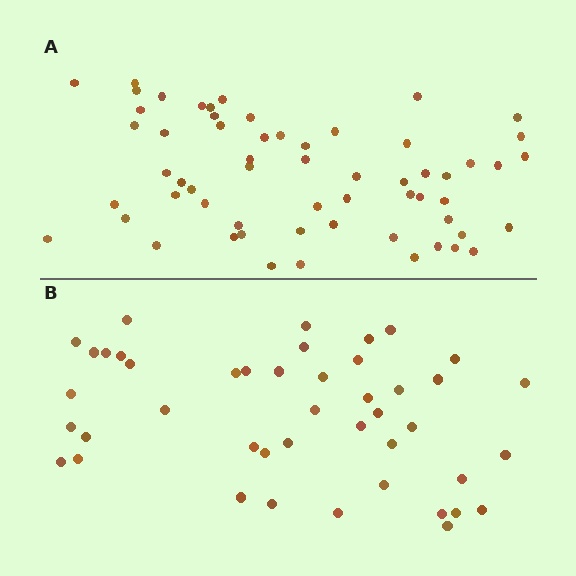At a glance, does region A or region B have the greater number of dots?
Region A (the top region) has more dots.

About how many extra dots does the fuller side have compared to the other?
Region A has approximately 15 more dots than region B.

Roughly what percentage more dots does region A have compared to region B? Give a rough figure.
About 35% more.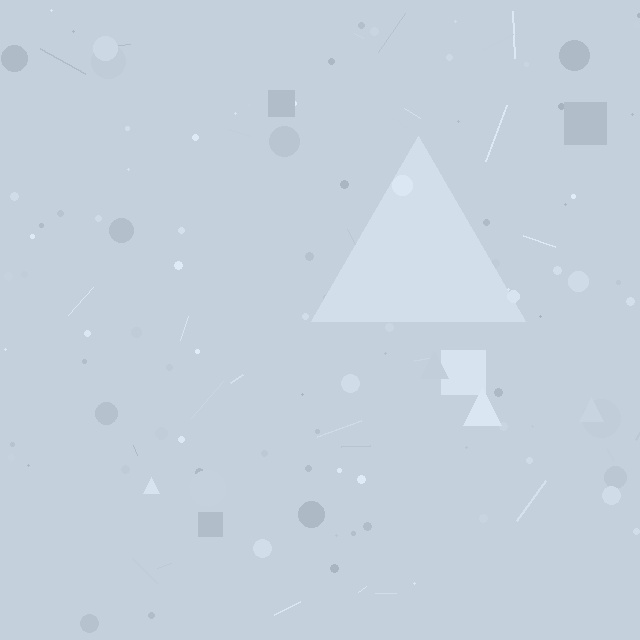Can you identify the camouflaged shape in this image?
The camouflaged shape is a triangle.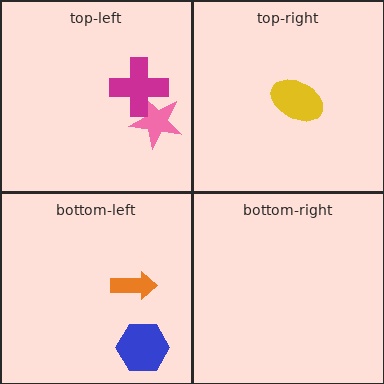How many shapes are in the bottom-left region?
2.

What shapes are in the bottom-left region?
The blue hexagon, the orange arrow.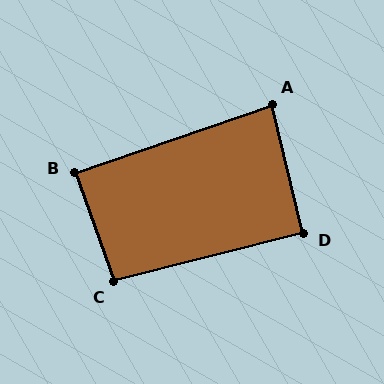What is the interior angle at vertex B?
Approximately 89 degrees (approximately right).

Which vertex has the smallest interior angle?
A, at approximately 84 degrees.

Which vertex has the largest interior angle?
C, at approximately 96 degrees.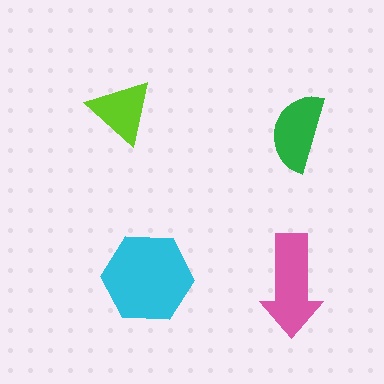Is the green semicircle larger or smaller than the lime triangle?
Larger.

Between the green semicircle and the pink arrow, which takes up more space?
The pink arrow.